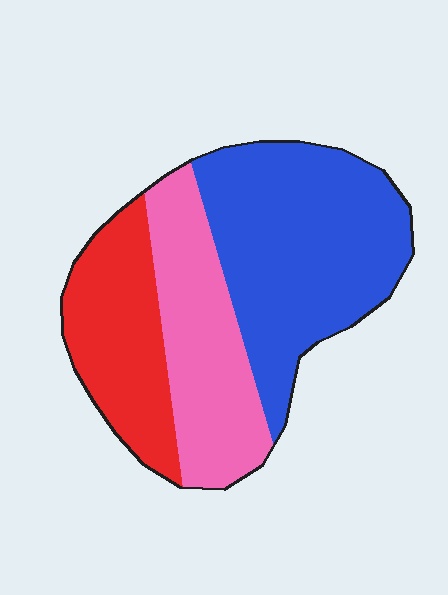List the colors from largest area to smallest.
From largest to smallest: blue, pink, red.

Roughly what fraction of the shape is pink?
Pink takes up between a quarter and a half of the shape.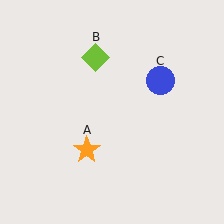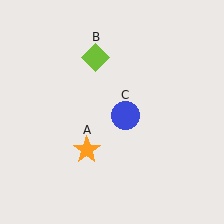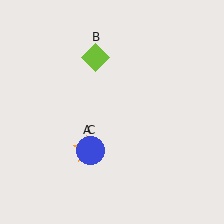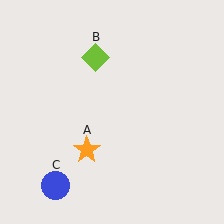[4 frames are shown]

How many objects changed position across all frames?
1 object changed position: blue circle (object C).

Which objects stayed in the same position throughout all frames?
Orange star (object A) and lime diamond (object B) remained stationary.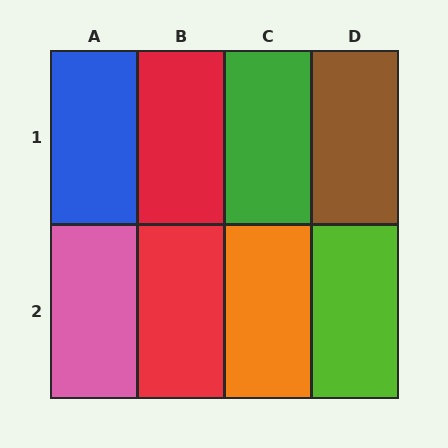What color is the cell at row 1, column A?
Blue.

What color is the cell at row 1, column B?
Red.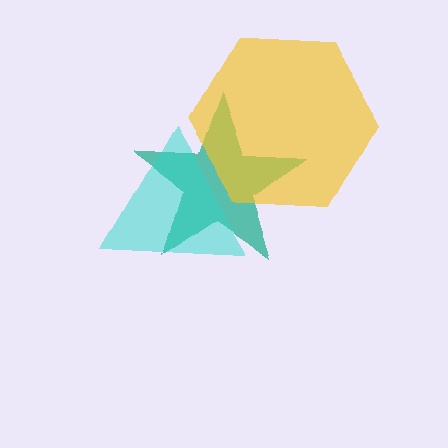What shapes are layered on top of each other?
The layered shapes are: a teal star, a cyan triangle, a yellow hexagon.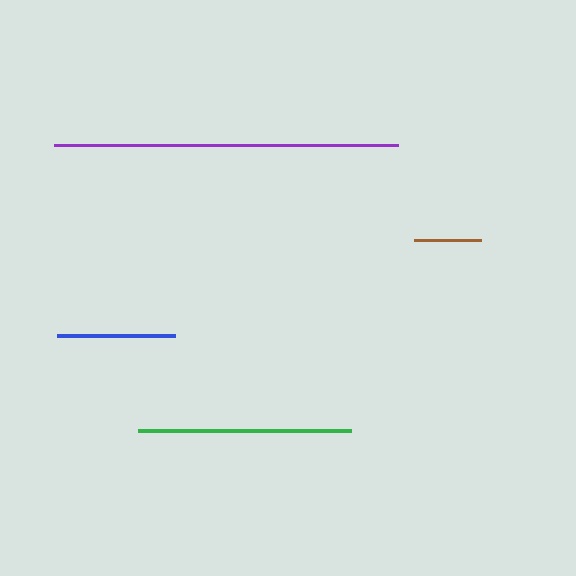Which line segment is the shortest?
The brown line is the shortest at approximately 67 pixels.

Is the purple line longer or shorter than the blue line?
The purple line is longer than the blue line.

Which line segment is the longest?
The purple line is the longest at approximately 344 pixels.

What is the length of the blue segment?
The blue segment is approximately 118 pixels long.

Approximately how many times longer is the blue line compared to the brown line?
The blue line is approximately 1.8 times the length of the brown line.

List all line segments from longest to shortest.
From longest to shortest: purple, green, blue, brown.